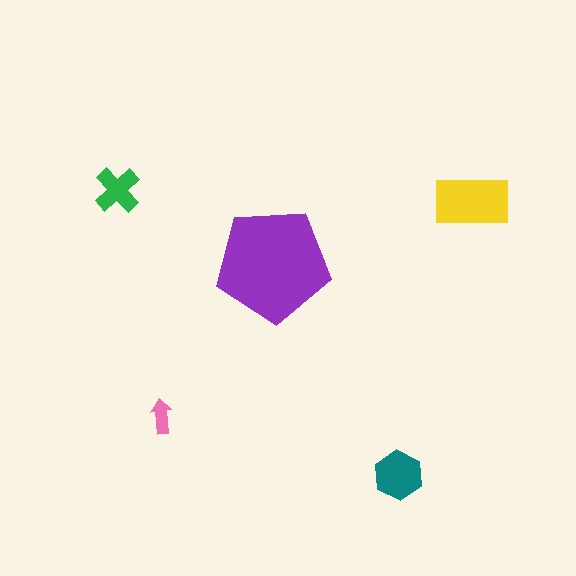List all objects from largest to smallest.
The purple pentagon, the yellow rectangle, the teal hexagon, the green cross, the pink arrow.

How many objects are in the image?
There are 5 objects in the image.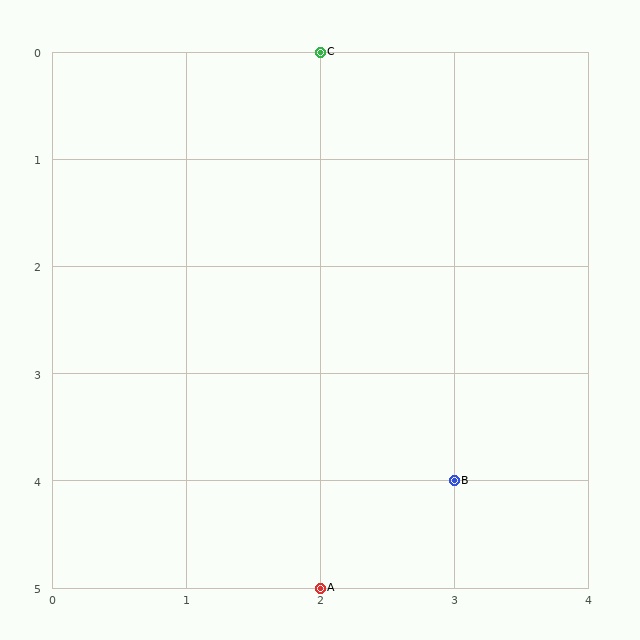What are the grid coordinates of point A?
Point A is at grid coordinates (2, 5).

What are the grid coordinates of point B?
Point B is at grid coordinates (3, 4).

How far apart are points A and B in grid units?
Points A and B are 1 column and 1 row apart (about 1.4 grid units diagonally).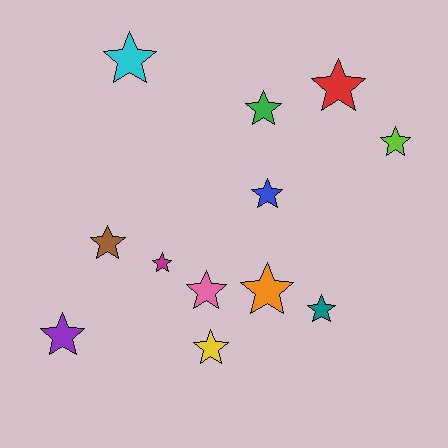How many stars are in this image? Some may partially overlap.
There are 12 stars.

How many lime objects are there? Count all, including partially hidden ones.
There is 1 lime object.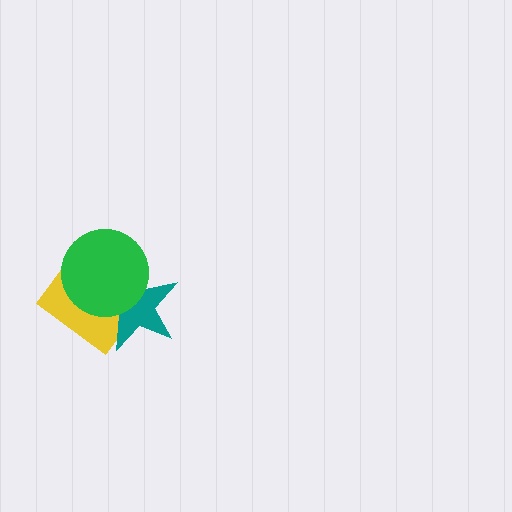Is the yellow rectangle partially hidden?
Yes, it is partially covered by another shape.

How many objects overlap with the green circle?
2 objects overlap with the green circle.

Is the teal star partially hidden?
Yes, it is partially covered by another shape.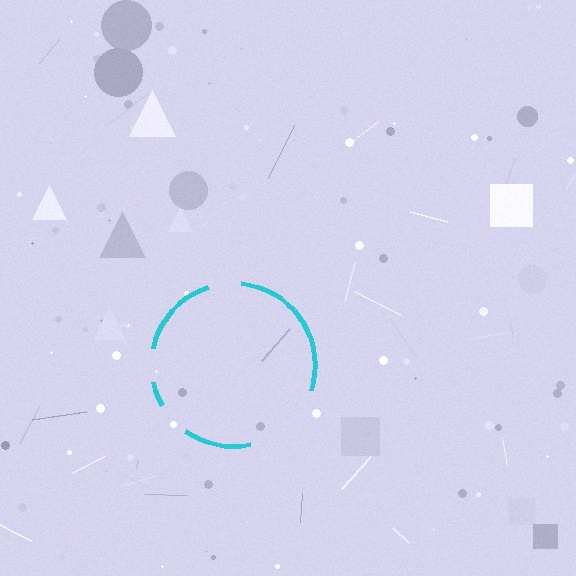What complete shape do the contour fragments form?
The contour fragments form a circle.